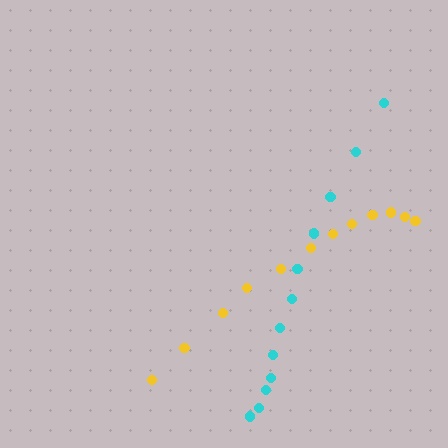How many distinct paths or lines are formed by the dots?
There are 2 distinct paths.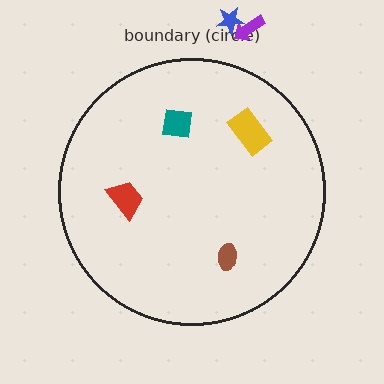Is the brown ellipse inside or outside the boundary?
Inside.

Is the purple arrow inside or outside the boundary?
Outside.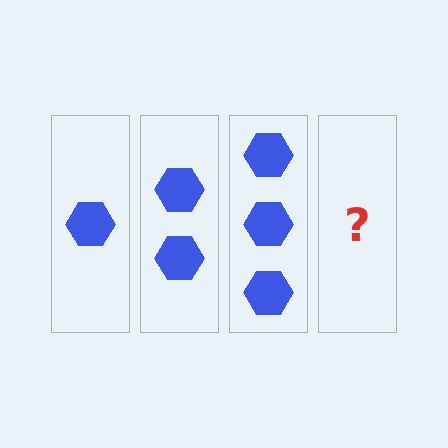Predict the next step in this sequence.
The next step is 4 hexagons.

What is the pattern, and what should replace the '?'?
The pattern is that each step adds one more hexagon. The '?' should be 4 hexagons.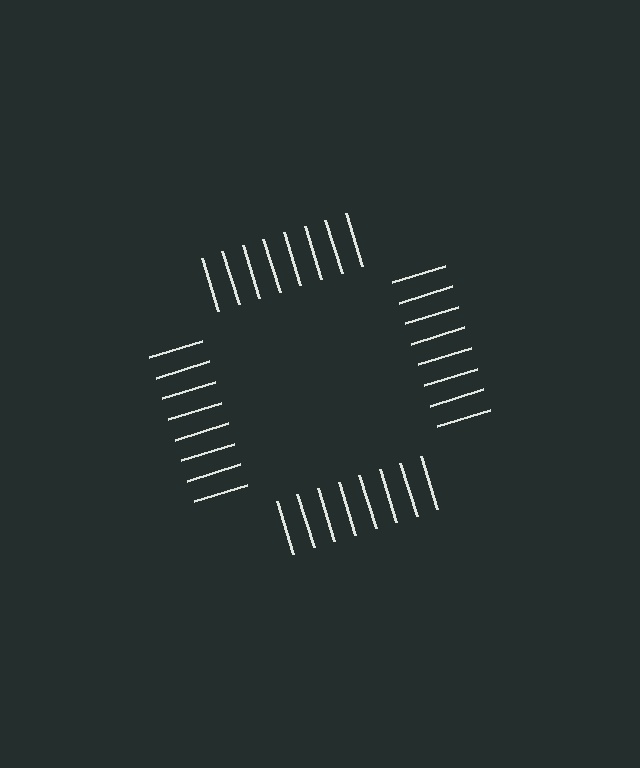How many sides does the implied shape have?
4 sides — the line-ends trace a square.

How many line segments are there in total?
32 — 8 along each of the 4 edges.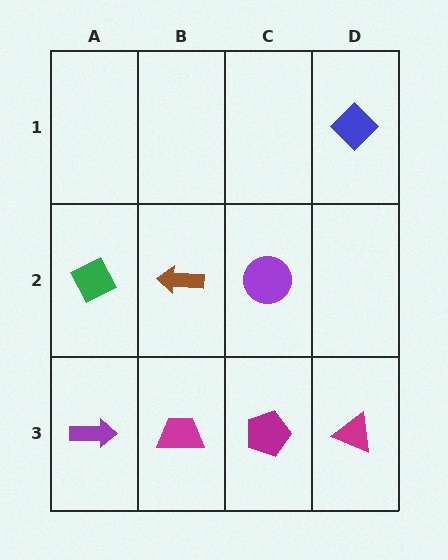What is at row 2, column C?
A purple circle.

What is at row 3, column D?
A magenta triangle.